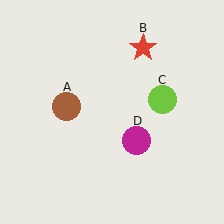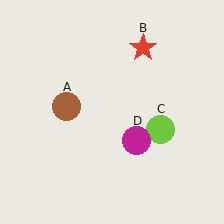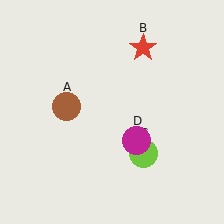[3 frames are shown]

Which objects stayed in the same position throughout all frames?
Brown circle (object A) and red star (object B) and magenta circle (object D) remained stationary.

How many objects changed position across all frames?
1 object changed position: lime circle (object C).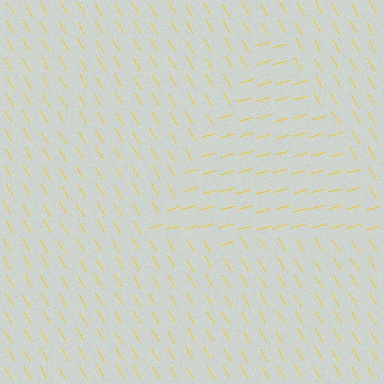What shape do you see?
I see a triangle.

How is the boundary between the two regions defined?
The boundary is defined purely by a change in line orientation (approximately 74 degrees difference). All lines are the same color and thickness.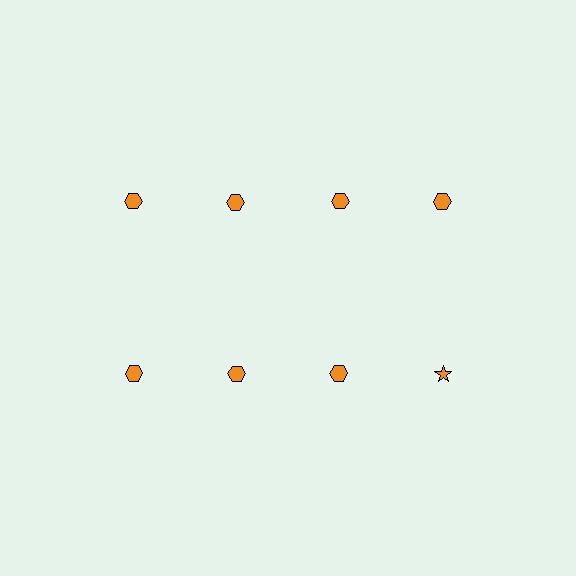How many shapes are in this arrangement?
There are 8 shapes arranged in a grid pattern.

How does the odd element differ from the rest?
It has a different shape: star instead of hexagon.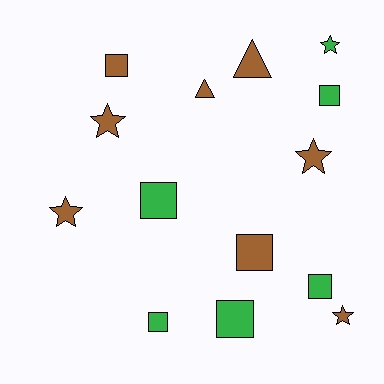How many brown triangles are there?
There are 2 brown triangles.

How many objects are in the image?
There are 14 objects.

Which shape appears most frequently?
Square, with 7 objects.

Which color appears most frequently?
Brown, with 8 objects.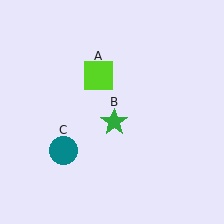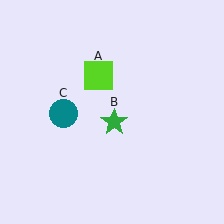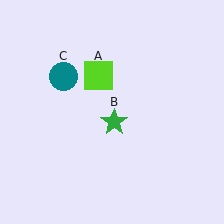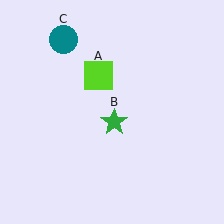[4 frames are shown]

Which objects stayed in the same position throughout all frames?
Lime square (object A) and green star (object B) remained stationary.